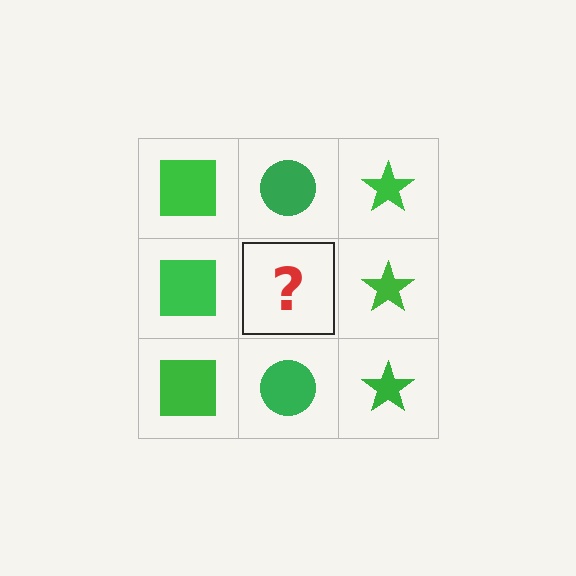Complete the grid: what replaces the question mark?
The question mark should be replaced with a green circle.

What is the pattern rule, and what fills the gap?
The rule is that each column has a consistent shape. The gap should be filled with a green circle.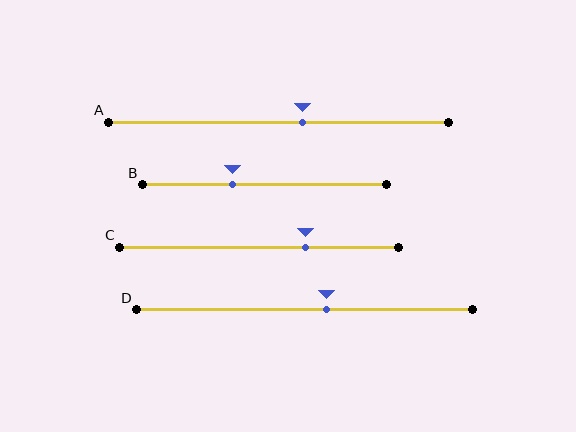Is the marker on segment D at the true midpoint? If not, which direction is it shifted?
No, the marker on segment D is shifted to the right by about 7% of the segment length.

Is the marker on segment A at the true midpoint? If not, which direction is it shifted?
No, the marker on segment A is shifted to the right by about 7% of the segment length.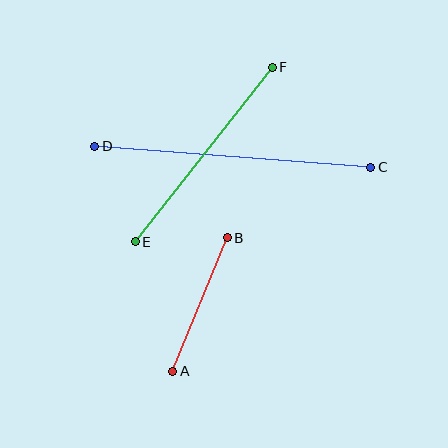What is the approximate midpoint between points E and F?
The midpoint is at approximately (204, 155) pixels.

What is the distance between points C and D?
The distance is approximately 277 pixels.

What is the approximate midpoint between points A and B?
The midpoint is at approximately (200, 305) pixels.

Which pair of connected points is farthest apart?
Points C and D are farthest apart.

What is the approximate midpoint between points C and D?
The midpoint is at approximately (233, 157) pixels.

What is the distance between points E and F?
The distance is approximately 222 pixels.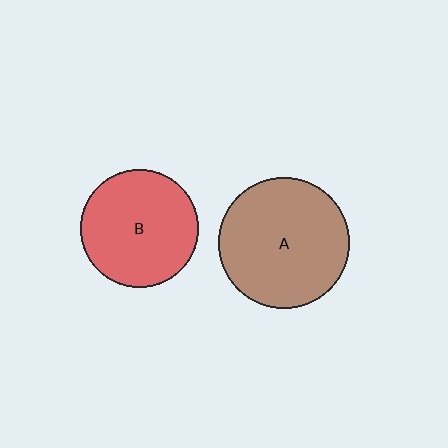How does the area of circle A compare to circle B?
Approximately 1.2 times.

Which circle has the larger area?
Circle A (brown).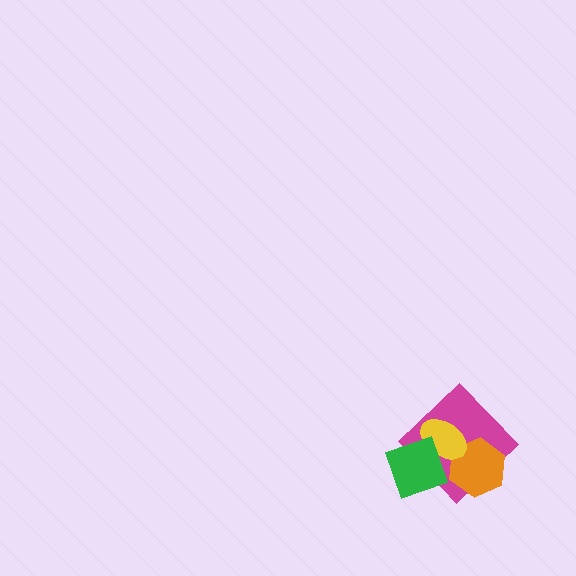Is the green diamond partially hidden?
No, no other shape covers it.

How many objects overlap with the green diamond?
2 objects overlap with the green diamond.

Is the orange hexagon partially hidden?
Yes, it is partially covered by another shape.